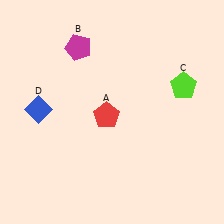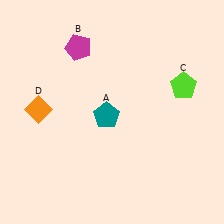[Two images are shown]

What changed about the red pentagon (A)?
In Image 1, A is red. In Image 2, it changed to teal.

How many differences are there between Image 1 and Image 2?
There are 2 differences between the two images.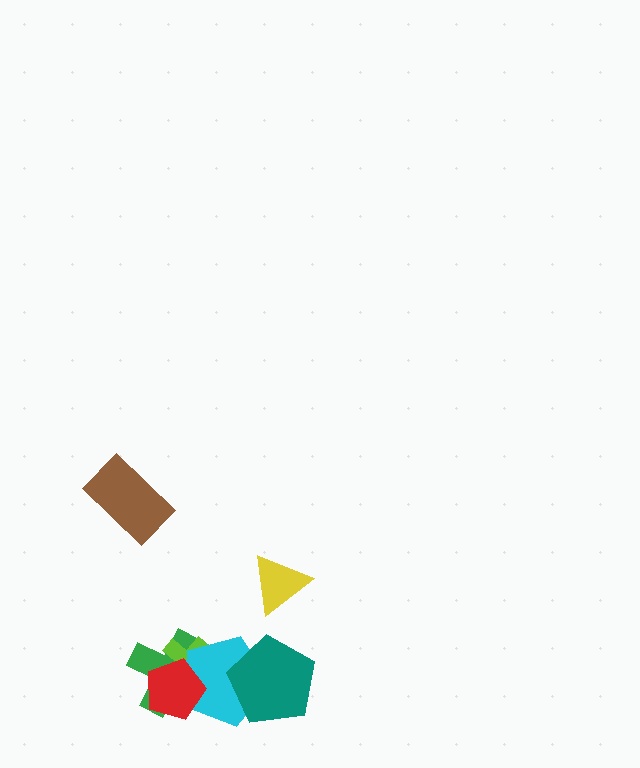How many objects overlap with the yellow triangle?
0 objects overlap with the yellow triangle.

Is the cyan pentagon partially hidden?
Yes, it is partially covered by another shape.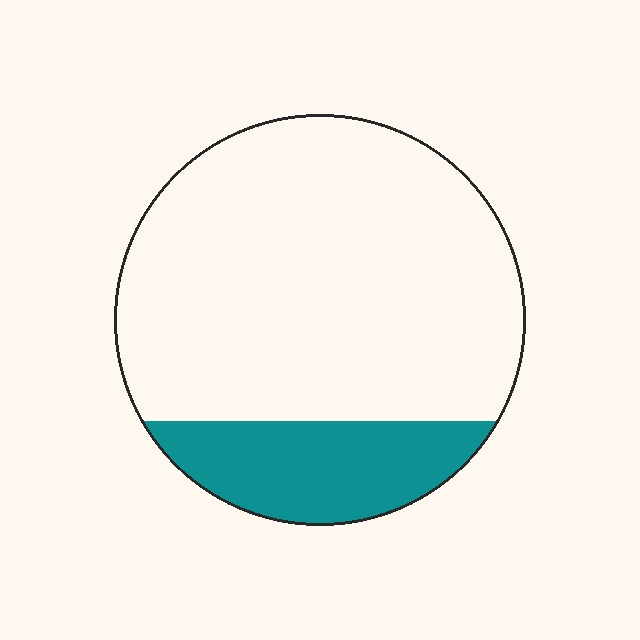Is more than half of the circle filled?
No.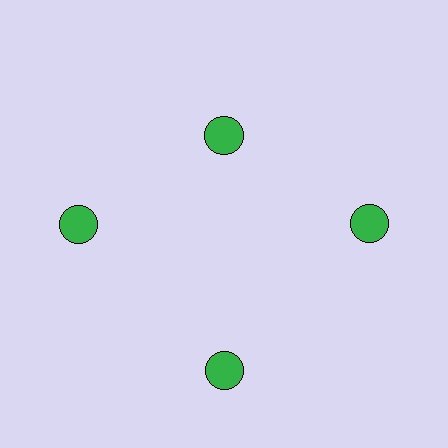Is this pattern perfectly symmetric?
No. The 4 green circles are arranged in a ring, but one element near the 12 o'clock position is pulled inward toward the center, breaking the 4-fold rotational symmetry.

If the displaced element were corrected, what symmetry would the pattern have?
It would have 4-fold rotational symmetry — the pattern would map onto itself every 90 degrees.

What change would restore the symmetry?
The symmetry would be restored by moving it outward, back onto the ring so that all 4 circles sit at equal angles and equal distance from the center.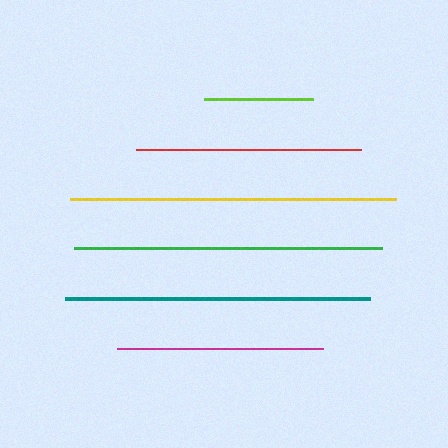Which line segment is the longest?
The yellow line is the longest at approximately 326 pixels.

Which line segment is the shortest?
The lime line is the shortest at approximately 109 pixels.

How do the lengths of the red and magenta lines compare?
The red and magenta lines are approximately the same length.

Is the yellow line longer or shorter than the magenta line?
The yellow line is longer than the magenta line.